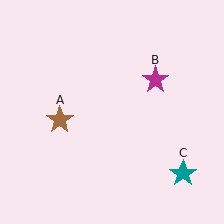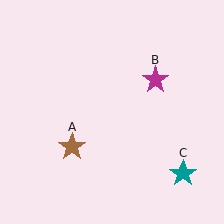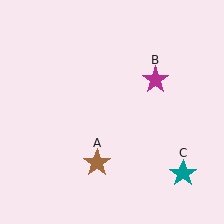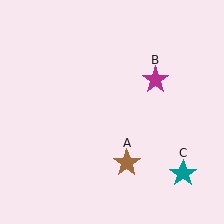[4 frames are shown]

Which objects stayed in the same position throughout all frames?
Magenta star (object B) and teal star (object C) remained stationary.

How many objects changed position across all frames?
1 object changed position: brown star (object A).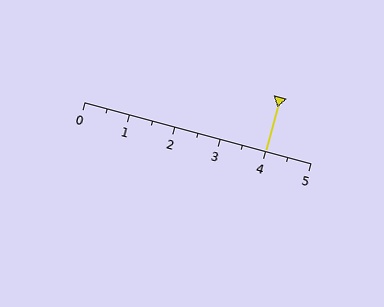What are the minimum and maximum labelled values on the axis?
The axis runs from 0 to 5.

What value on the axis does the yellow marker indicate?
The marker indicates approximately 4.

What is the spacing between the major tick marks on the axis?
The major ticks are spaced 1 apart.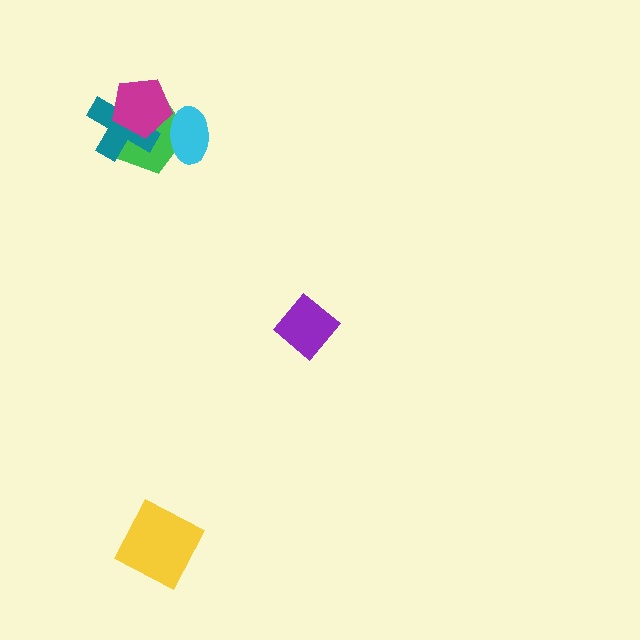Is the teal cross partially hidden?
Yes, it is partially covered by another shape.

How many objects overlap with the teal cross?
2 objects overlap with the teal cross.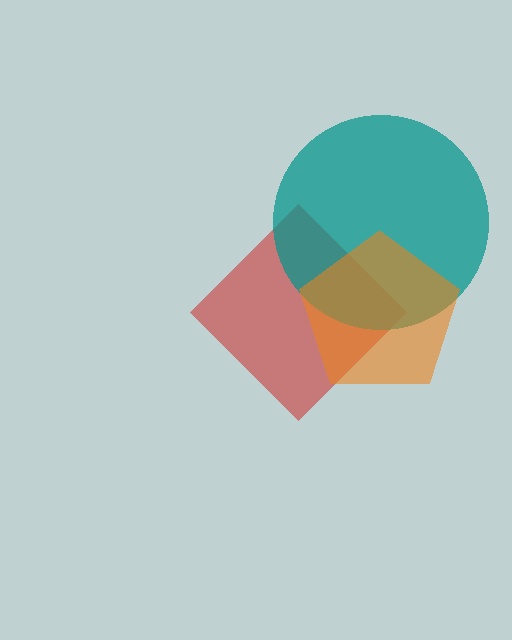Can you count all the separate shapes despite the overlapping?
Yes, there are 3 separate shapes.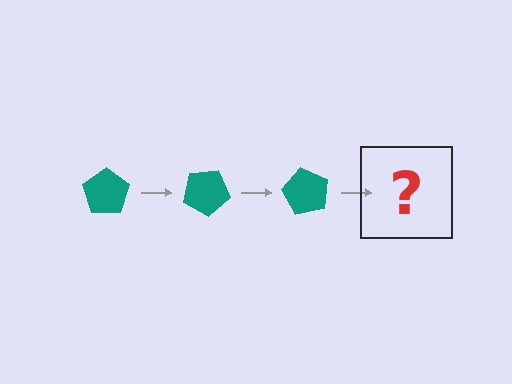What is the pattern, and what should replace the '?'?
The pattern is that the pentagon rotates 30 degrees each step. The '?' should be a teal pentagon rotated 90 degrees.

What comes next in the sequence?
The next element should be a teal pentagon rotated 90 degrees.